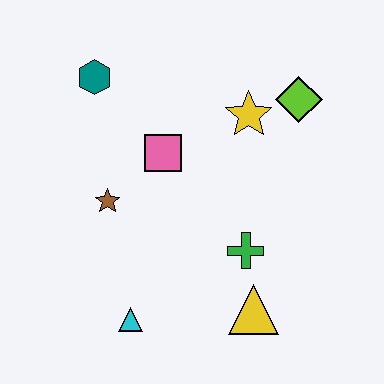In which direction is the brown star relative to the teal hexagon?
The brown star is below the teal hexagon.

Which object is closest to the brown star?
The pink square is closest to the brown star.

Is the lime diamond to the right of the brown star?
Yes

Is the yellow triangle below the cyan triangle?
No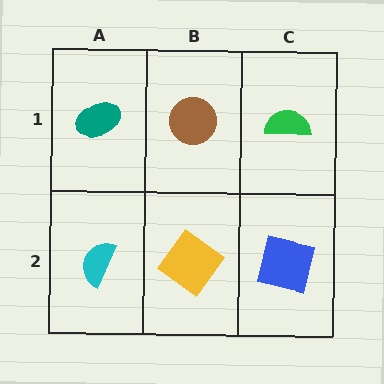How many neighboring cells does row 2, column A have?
2.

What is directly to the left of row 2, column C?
A yellow diamond.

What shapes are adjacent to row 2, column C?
A green semicircle (row 1, column C), a yellow diamond (row 2, column B).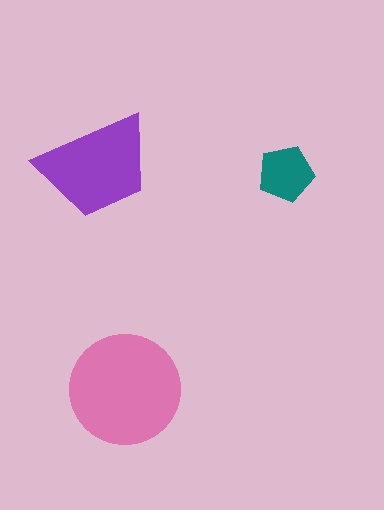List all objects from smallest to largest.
The teal pentagon, the purple trapezoid, the pink circle.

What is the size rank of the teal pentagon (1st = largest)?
3rd.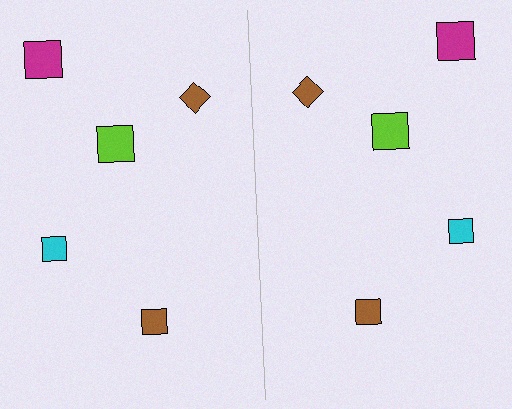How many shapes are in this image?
There are 10 shapes in this image.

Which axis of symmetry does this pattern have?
The pattern has a vertical axis of symmetry running through the center of the image.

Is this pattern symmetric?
Yes, this pattern has bilateral (reflection) symmetry.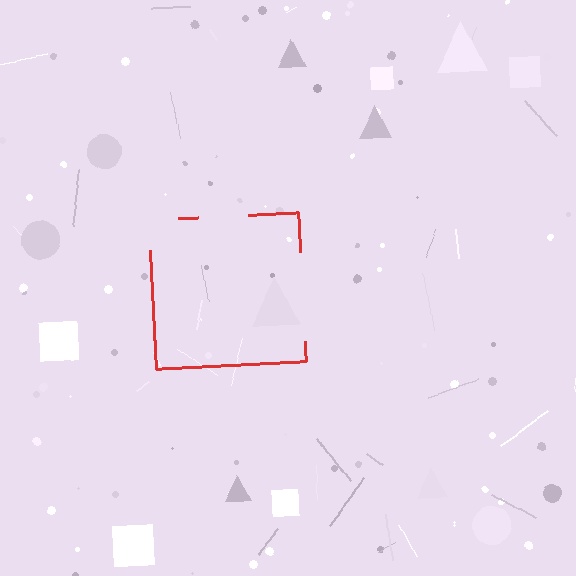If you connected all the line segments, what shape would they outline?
They would outline a square.